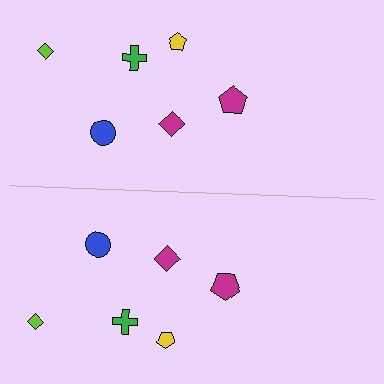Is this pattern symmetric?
Yes, this pattern has bilateral (reflection) symmetry.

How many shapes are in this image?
There are 12 shapes in this image.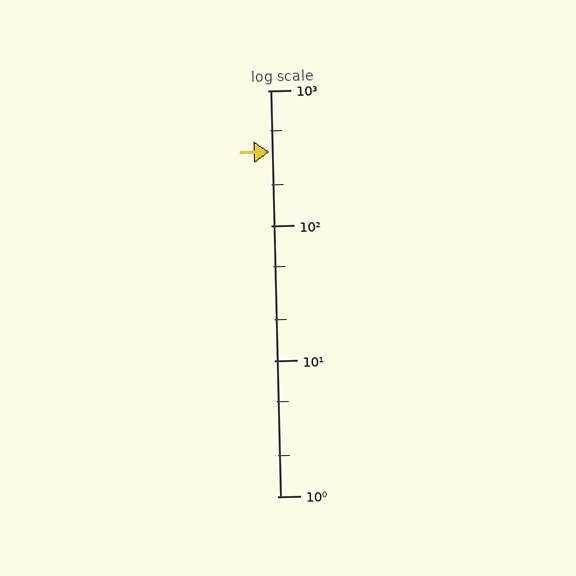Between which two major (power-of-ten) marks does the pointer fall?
The pointer is between 100 and 1000.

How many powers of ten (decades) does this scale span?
The scale spans 3 decades, from 1 to 1000.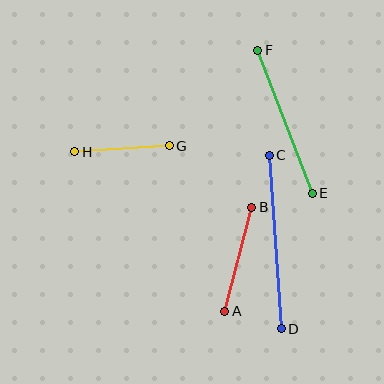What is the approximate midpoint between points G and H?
The midpoint is at approximately (122, 149) pixels.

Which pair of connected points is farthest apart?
Points C and D are farthest apart.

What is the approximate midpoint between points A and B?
The midpoint is at approximately (238, 259) pixels.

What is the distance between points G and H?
The distance is approximately 95 pixels.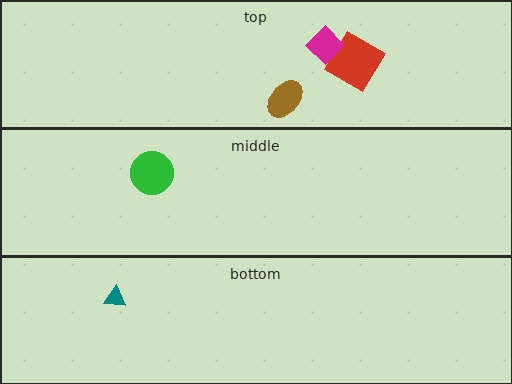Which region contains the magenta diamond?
The top region.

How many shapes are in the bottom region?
1.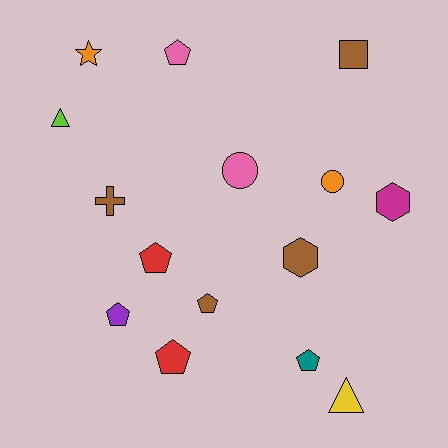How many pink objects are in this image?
There are 2 pink objects.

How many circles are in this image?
There are 2 circles.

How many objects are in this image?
There are 15 objects.